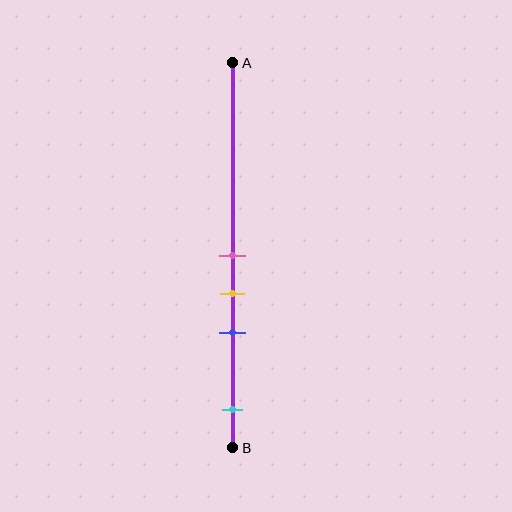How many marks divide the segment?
There are 4 marks dividing the segment.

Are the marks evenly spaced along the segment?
No, the marks are not evenly spaced.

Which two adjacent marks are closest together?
The pink and yellow marks are the closest adjacent pair.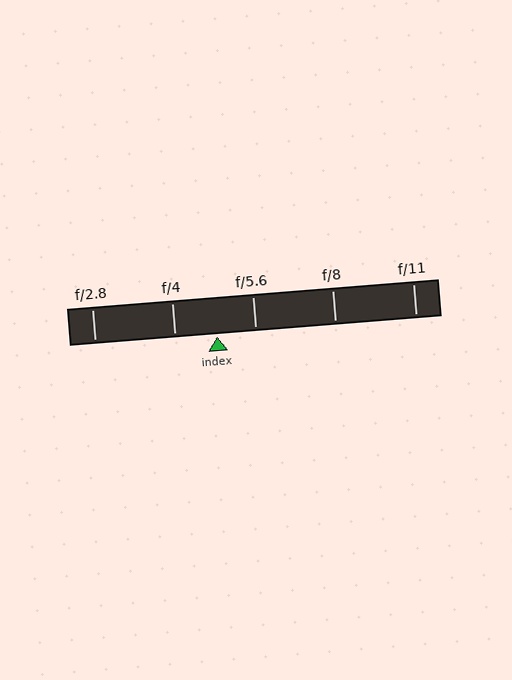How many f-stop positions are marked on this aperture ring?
There are 5 f-stop positions marked.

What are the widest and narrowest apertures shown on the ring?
The widest aperture shown is f/2.8 and the narrowest is f/11.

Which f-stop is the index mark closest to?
The index mark is closest to f/5.6.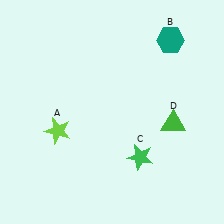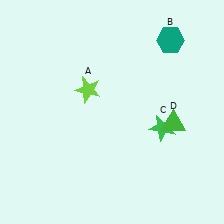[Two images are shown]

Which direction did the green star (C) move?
The green star (C) moved up.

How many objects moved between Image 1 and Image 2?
2 objects moved between the two images.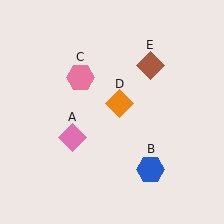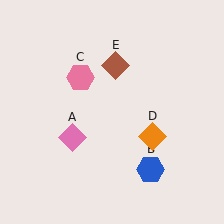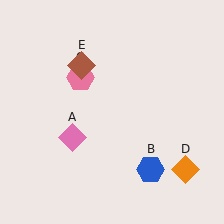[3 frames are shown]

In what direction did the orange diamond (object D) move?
The orange diamond (object D) moved down and to the right.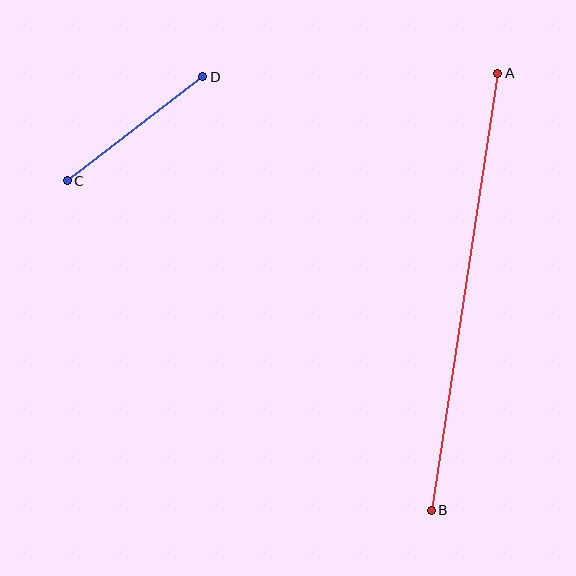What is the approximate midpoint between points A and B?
The midpoint is at approximately (465, 292) pixels.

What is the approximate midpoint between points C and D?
The midpoint is at approximately (135, 129) pixels.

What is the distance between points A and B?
The distance is approximately 442 pixels.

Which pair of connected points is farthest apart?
Points A and B are farthest apart.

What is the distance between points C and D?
The distance is approximately 171 pixels.